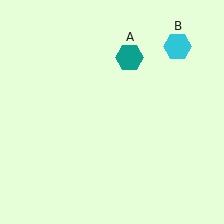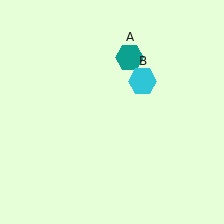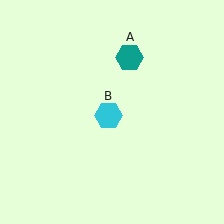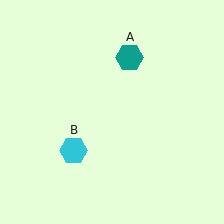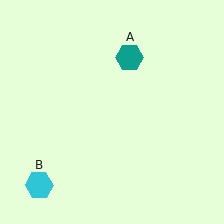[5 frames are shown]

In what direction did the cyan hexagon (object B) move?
The cyan hexagon (object B) moved down and to the left.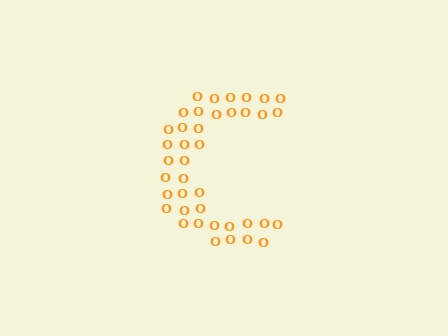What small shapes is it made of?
It is made of small letter O's.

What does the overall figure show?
The overall figure shows the letter C.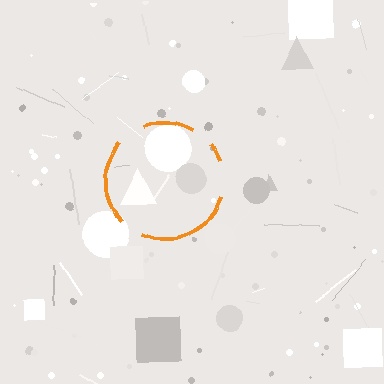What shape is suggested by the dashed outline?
The dashed outline suggests a circle.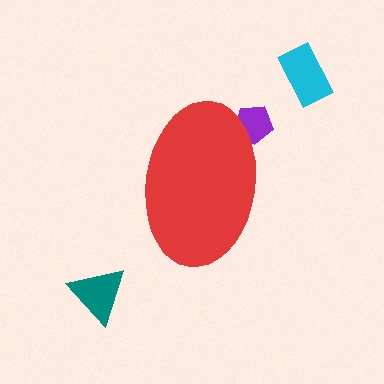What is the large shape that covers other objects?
A red ellipse.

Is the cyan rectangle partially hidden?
No, the cyan rectangle is fully visible.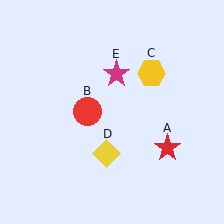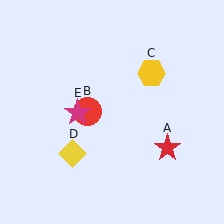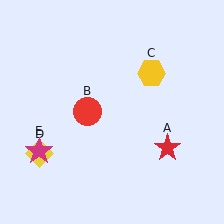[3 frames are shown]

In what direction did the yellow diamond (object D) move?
The yellow diamond (object D) moved left.